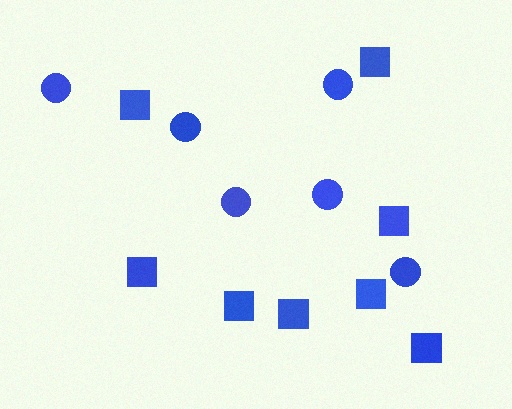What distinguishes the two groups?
There are 2 groups: one group of circles (6) and one group of squares (8).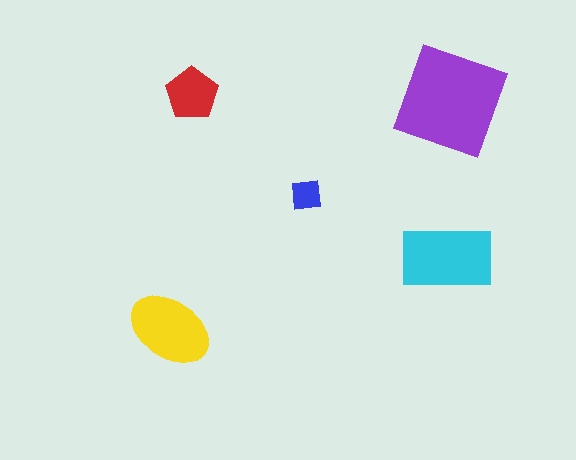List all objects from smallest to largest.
The blue square, the red pentagon, the yellow ellipse, the cyan rectangle, the purple square.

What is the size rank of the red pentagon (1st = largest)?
4th.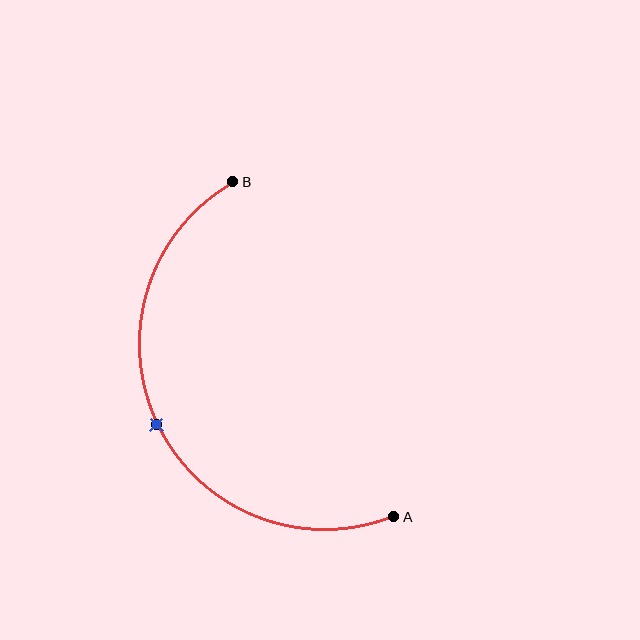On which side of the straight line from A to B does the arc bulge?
The arc bulges to the left of the straight line connecting A and B.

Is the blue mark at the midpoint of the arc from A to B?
Yes. The blue mark lies on the arc at equal arc-length from both A and B — it is the arc midpoint.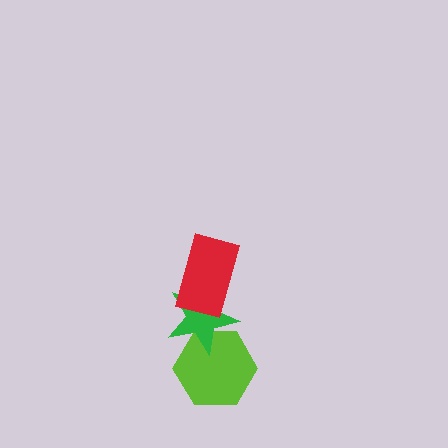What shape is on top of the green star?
The red rectangle is on top of the green star.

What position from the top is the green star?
The green star is 2nd from the top.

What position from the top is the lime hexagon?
The lime hexagon is 3rd from the top.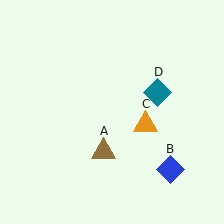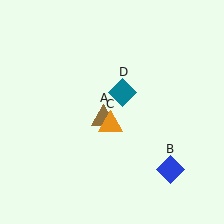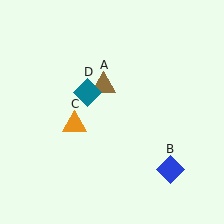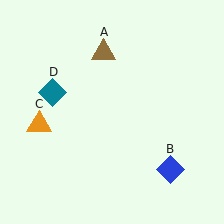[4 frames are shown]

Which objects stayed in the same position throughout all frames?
Blue diamond (object B) remained stationary.